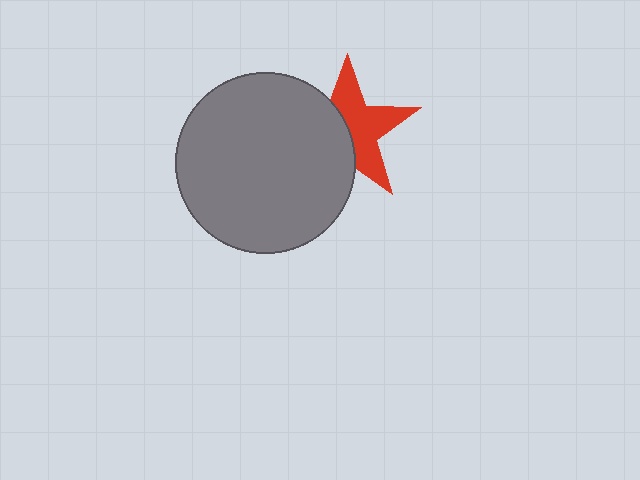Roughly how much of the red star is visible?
About half of it is visible (roughly 54%).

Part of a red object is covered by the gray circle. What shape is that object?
It is a star.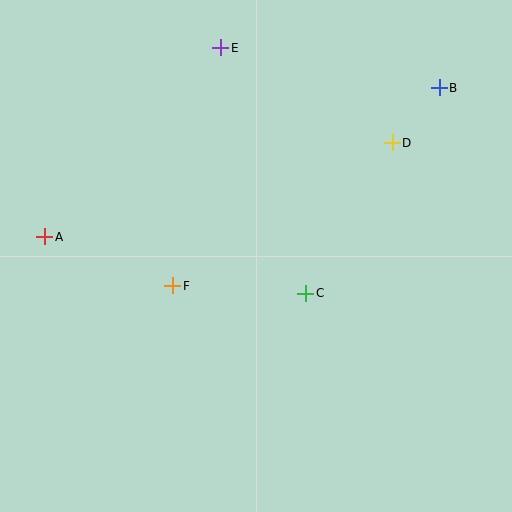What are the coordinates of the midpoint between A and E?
The midpoint between A and E is at (133, 142).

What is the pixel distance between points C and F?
The distance between C and F is 133 pixels.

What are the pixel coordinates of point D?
Point D is at (392, 143).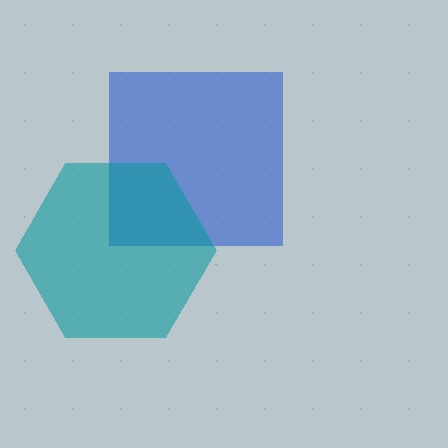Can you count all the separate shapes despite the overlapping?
Yes, there are 2 separate shapes.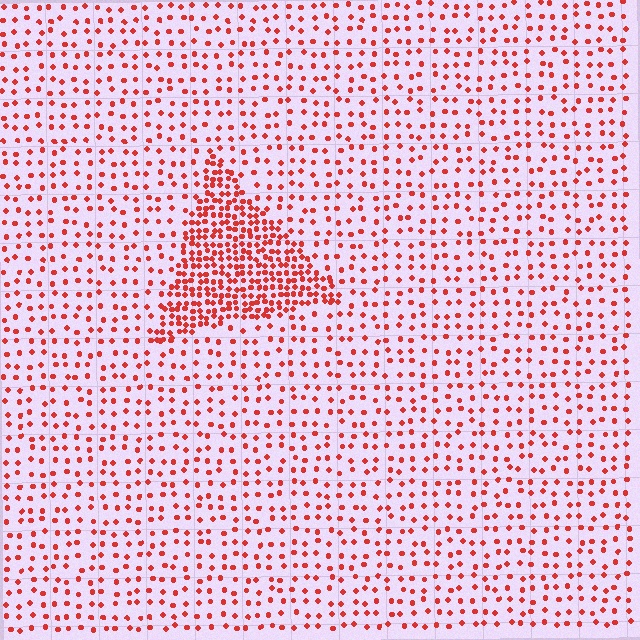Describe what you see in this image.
The image contains small red elements arranged at two different densities. A triangle-shaped region is visible where the elements are more densely packed than the surrounding area.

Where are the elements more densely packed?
The elements are more densely packed inside the triangle boundary.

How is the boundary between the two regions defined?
The boundary is defined by a change in element density (approximately 2.7x ratio). All elements are the same color, size, and shape.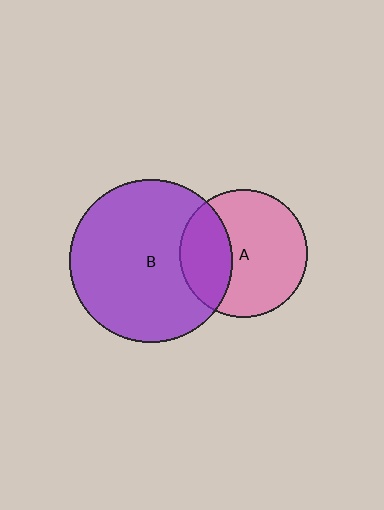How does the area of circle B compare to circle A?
Approximately 1.6 times.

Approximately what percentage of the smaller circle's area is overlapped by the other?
Approximately 30%.